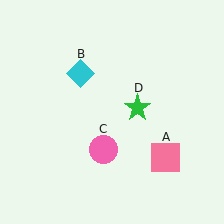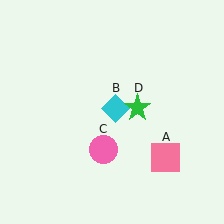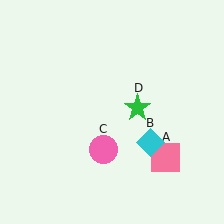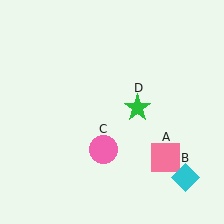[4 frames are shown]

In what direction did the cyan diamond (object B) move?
The cyan diamond (object B) moved down and to the right.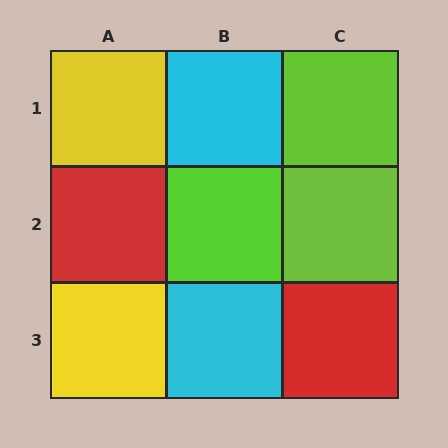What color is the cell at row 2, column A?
Red.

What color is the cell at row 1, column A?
Yellow.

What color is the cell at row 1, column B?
Cyan.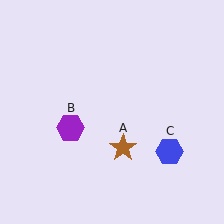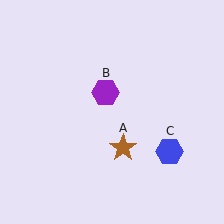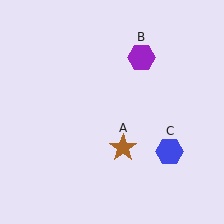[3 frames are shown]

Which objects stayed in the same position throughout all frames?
Brown star (object A) and blue hexagon (object C) remained stationary.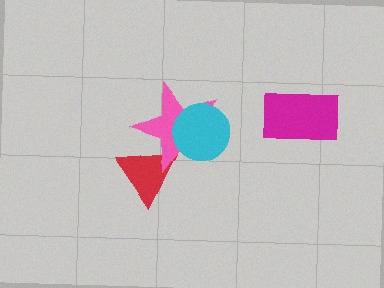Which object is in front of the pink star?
The cyan circle is in front of the pink star.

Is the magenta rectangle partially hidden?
No, no other shape covers it.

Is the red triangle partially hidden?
Yes, it is partially covered by another shape.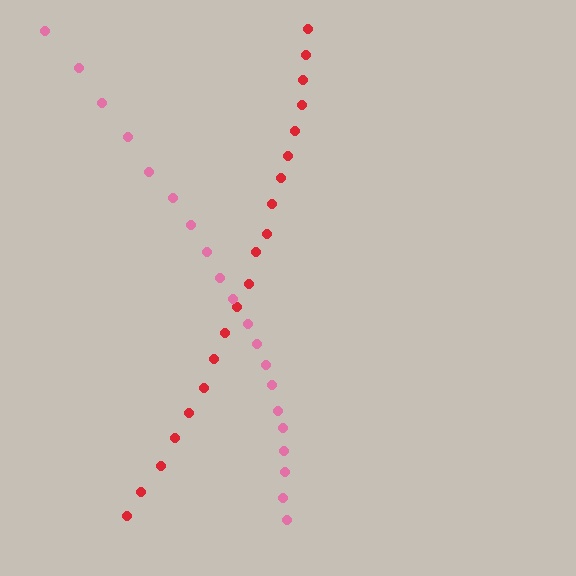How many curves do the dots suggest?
There are 2 distinct paths.